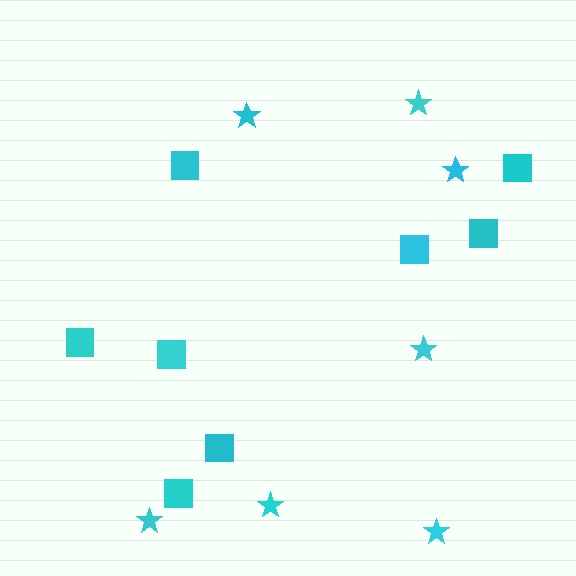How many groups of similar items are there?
There are 2 groups: one group of stars (7) and one group of squares (8).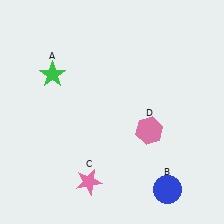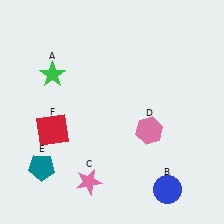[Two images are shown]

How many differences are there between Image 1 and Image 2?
There are 2 differences between the two images.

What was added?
A teal pentagon (E), a red square (F) were added in Image 2.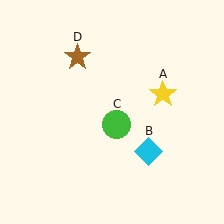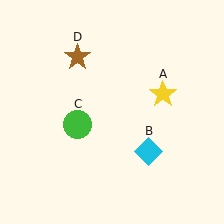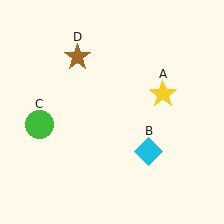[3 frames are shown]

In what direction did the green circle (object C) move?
The green circle (object C) moved left.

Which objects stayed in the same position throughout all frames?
Yellow star (object A) and cyan diamond (object B) and brown star (object D) remained stationary.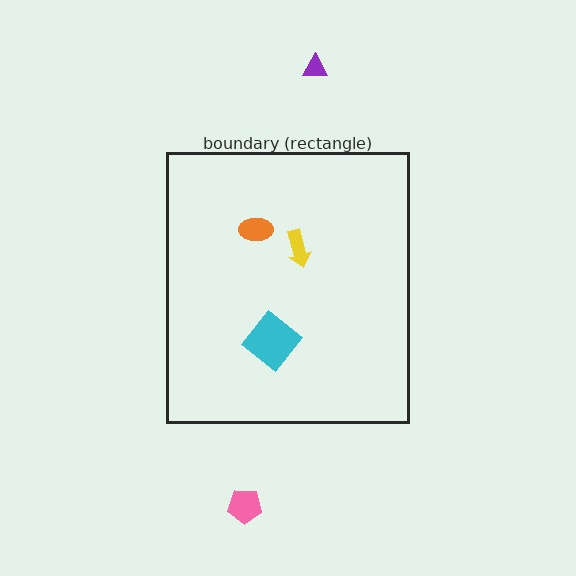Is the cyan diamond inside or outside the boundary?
Inside.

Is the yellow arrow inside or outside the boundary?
Inside.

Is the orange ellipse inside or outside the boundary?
Inside.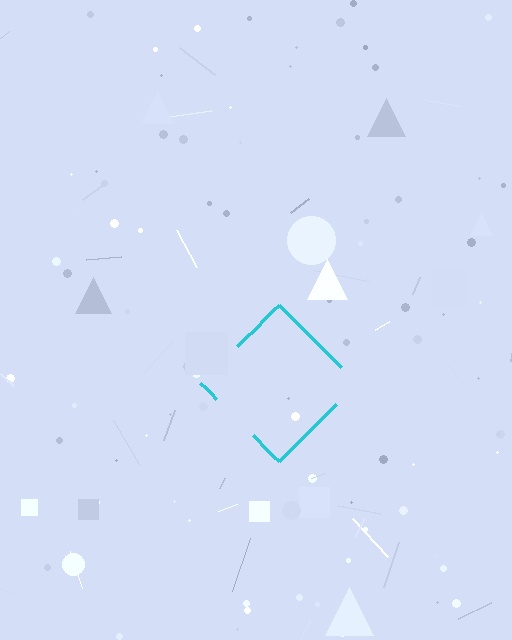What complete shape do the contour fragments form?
The contour fragments form a diamond.